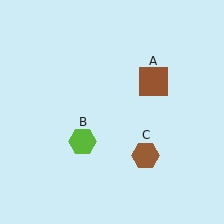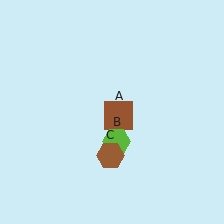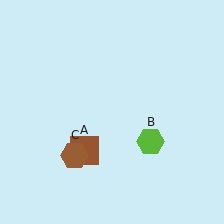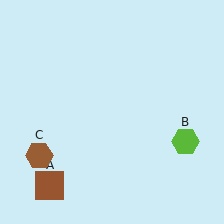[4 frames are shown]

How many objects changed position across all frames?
3 objects changed position: brown square (object A), lime hexagon (object B), brown hexagon (object C).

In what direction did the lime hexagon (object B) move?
The lime hexagon (object B) moved right.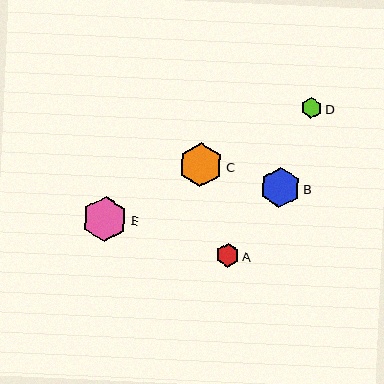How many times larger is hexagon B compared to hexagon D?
Hexagon B is approximately 1.9 times the size of hexagon D.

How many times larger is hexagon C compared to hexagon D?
Hexagon C is approximately 2.1 times the size of hexagon D.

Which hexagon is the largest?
Hexagon E is the largest with a size of approximately 45 pixels.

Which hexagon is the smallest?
Hexagon D is the smallest with a size of approximately 21 pixels.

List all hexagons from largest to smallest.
From largest to smallest: E, C, B, A, D.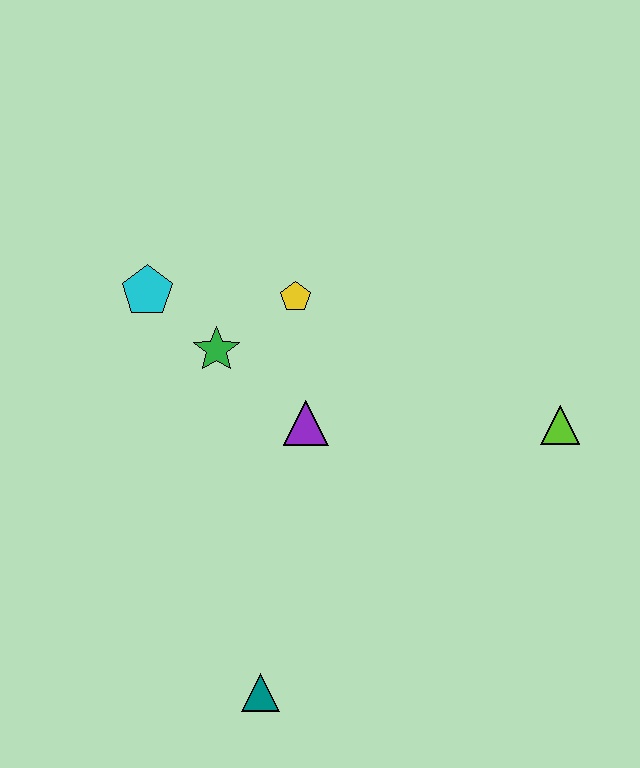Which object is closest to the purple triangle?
The green star is closest to the purple triangle.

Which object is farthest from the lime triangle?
The cyan pentagon is farthest from the lime triangle.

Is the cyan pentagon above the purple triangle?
Yes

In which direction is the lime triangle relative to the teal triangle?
The lime triangle is to the right of the teal triangle.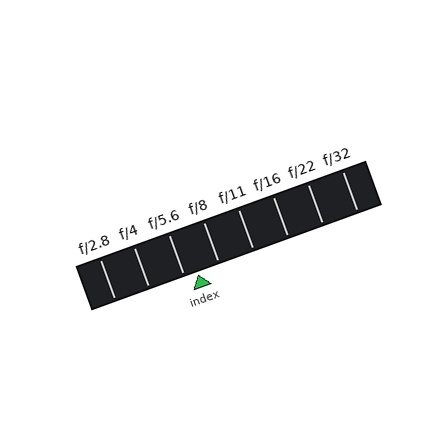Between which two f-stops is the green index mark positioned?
The index mark is between f/5.6 and f/8.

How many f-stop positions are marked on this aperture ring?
There are 8 f-stop positions marked.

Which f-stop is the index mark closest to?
The index mark is closest to f/5.6.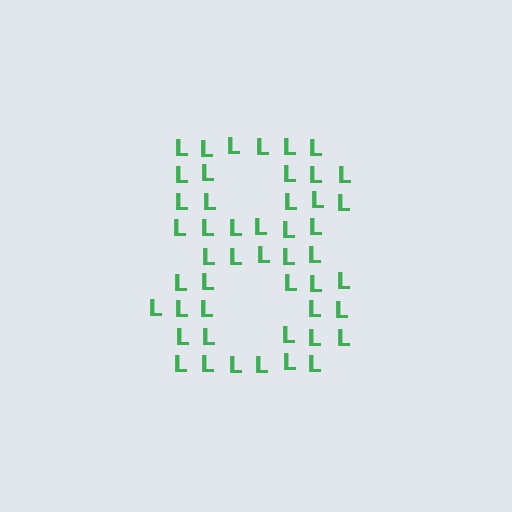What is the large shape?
The large shape is the digit 8.